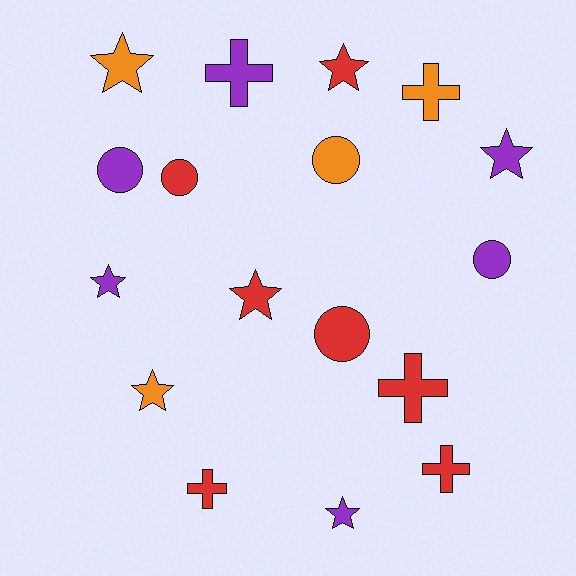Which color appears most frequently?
Red, with 7 objects.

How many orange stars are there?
There are 2 orange stars.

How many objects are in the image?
There are 17 objects.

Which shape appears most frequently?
Star, with 7 objects.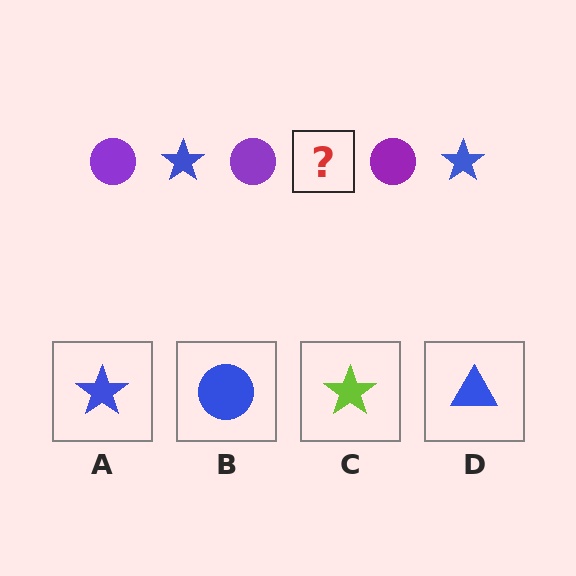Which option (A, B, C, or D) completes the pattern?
A.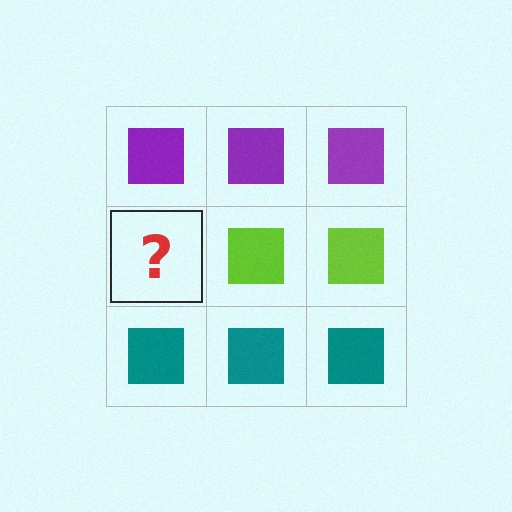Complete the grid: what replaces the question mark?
The question mark should be replaced with a lime square.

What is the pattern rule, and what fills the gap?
The rule is that each row has a consistent color. The gap should be filled with a lime square.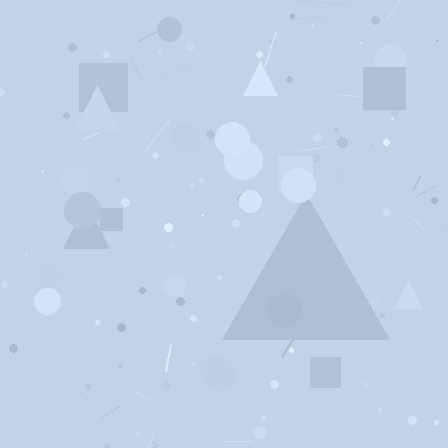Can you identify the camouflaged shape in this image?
The camouflaged shape is a triangle.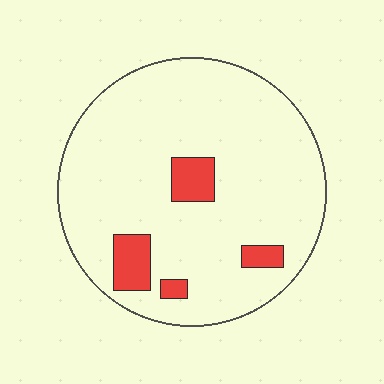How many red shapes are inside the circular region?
4.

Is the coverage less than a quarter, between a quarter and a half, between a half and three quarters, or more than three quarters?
Less than a quarter.